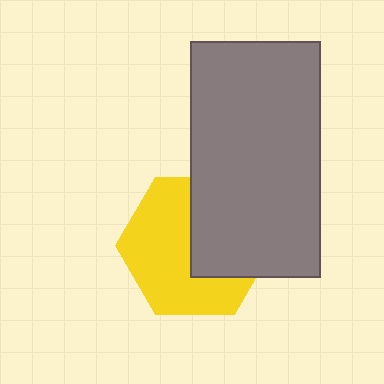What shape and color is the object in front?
The object in front is a gray rectangle.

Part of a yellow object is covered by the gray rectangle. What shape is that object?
It is a hexagon.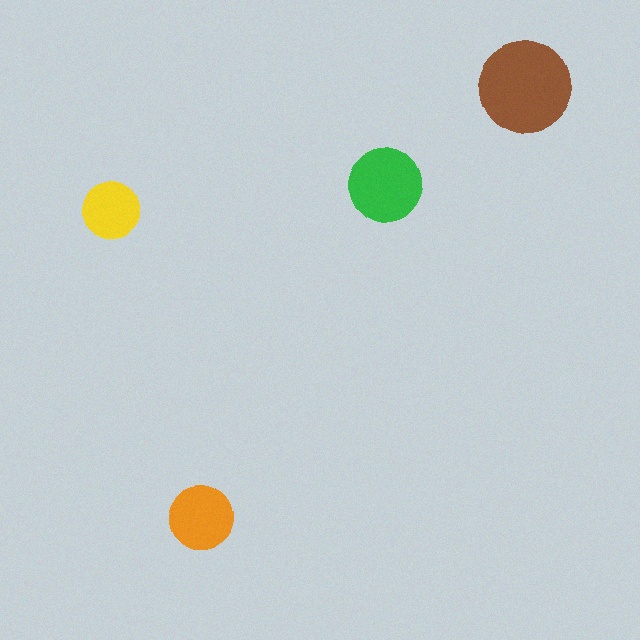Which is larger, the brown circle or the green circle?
The brown one.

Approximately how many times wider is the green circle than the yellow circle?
About 1.5 times wider.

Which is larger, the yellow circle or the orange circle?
The orange one.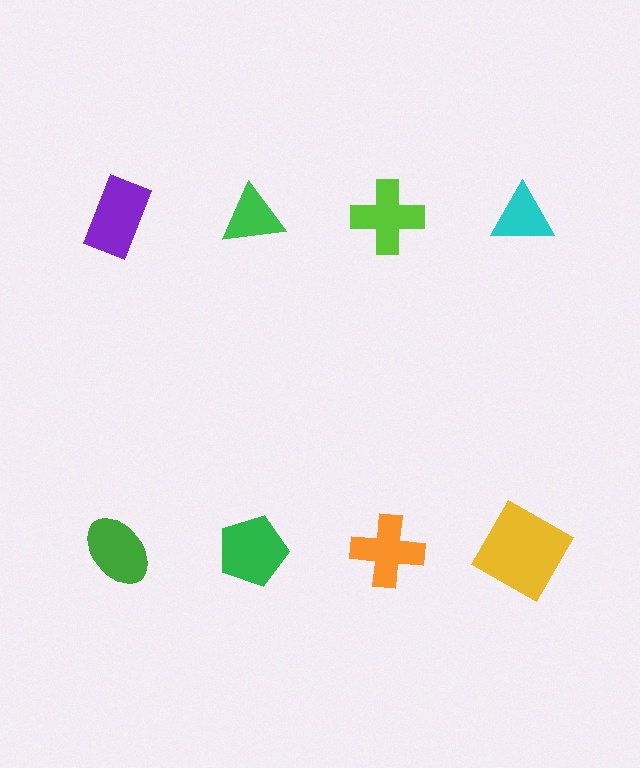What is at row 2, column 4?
A yellow square.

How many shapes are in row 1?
4 shapes.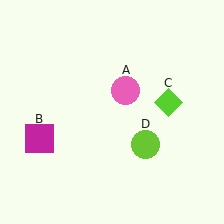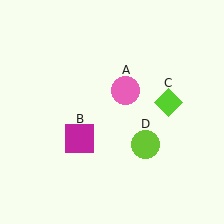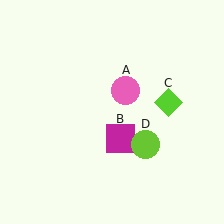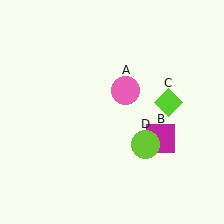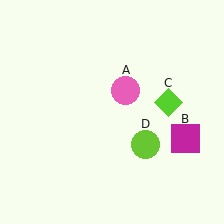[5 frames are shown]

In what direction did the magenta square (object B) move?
The magenta square (object B) moved right.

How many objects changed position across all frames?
1 object changed position: magenta square (object B).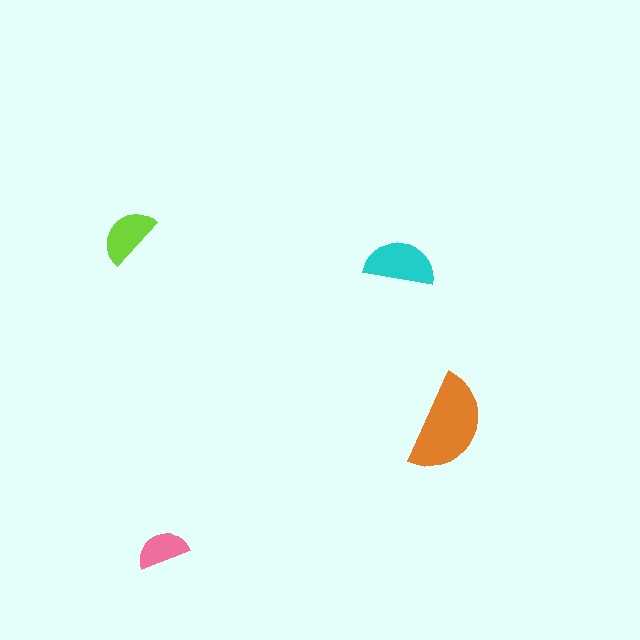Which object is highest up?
The lime semicircle is topmost.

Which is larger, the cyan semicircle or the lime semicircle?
The cyan one.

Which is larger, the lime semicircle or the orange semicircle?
The orange one.